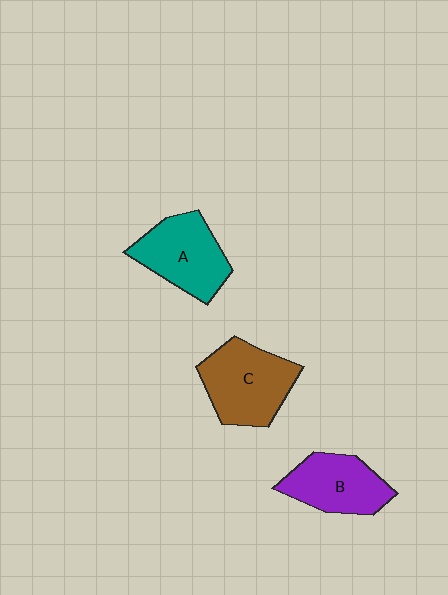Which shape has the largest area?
Shape C (brown).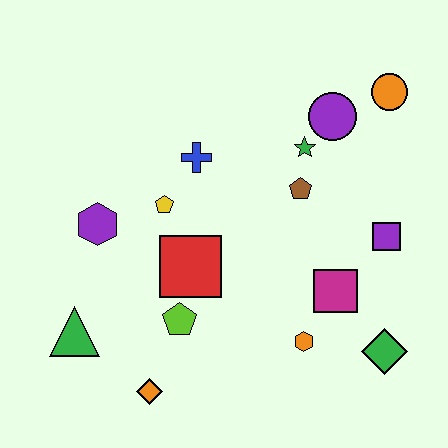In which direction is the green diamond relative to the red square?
The green diamond is to the right of the red square.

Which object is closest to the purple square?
The magenta square is closest to the purple square.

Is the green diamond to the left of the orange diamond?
No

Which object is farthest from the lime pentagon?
The orange circle is farthest from the lime pentagon.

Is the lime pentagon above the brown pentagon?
No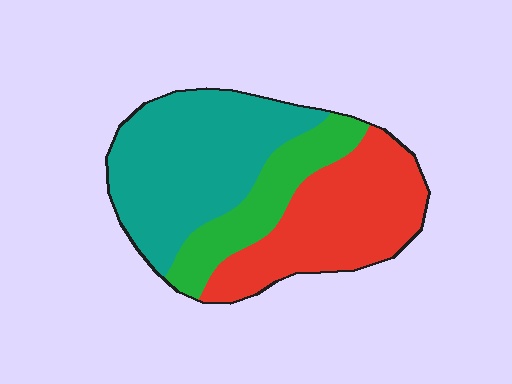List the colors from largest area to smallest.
From largest to smallest: teal, red, green.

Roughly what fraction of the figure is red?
Red covers around 35% of the figure.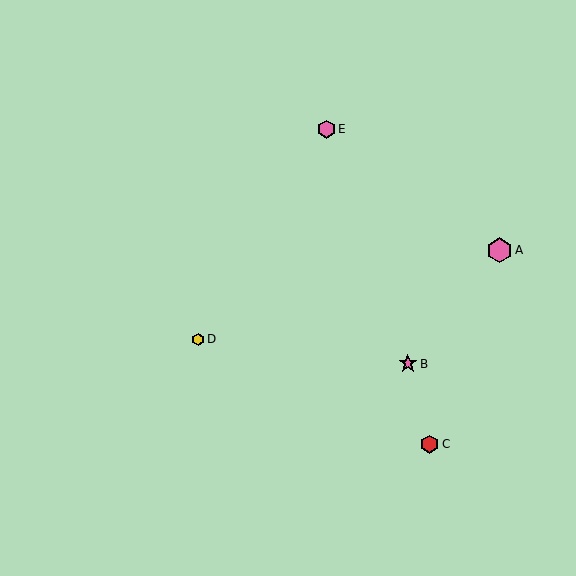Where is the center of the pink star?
The center of the pink star is at (408, 364).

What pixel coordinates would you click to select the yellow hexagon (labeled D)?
Click at (198, 339) to select the yellow hexagon D.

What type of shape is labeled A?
Shape A is a pink hexagon.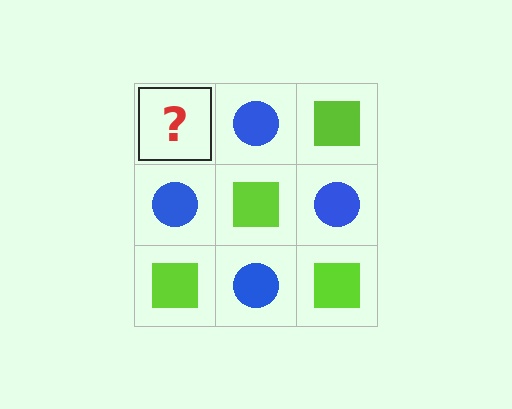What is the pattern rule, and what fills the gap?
The rule is that it alternates lime square and blue circle in a checkerboard pattern. The gap should be filled with a lime square.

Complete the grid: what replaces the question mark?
The question mark should be replaced with a lime square.